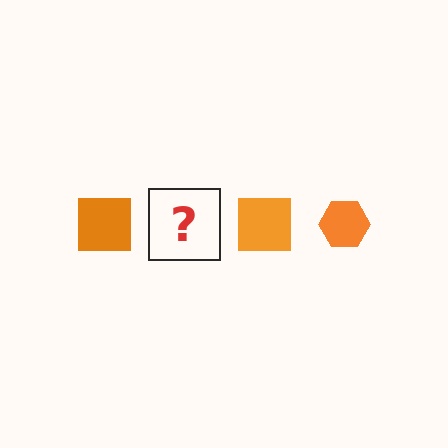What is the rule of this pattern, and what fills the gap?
The rule is that the pattern cycles through square, hexagon shapes in orange. The gap should be filled with an orange hexagon.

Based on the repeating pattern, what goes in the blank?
The blank should be an orange hexagon.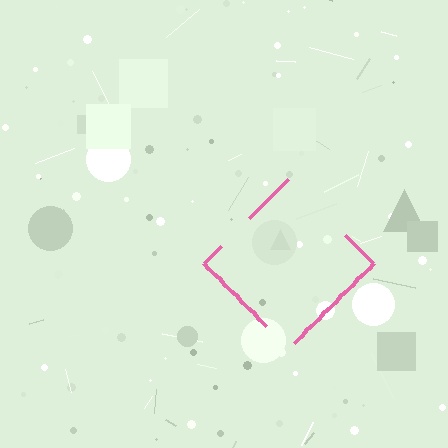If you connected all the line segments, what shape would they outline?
They would outline a diamond.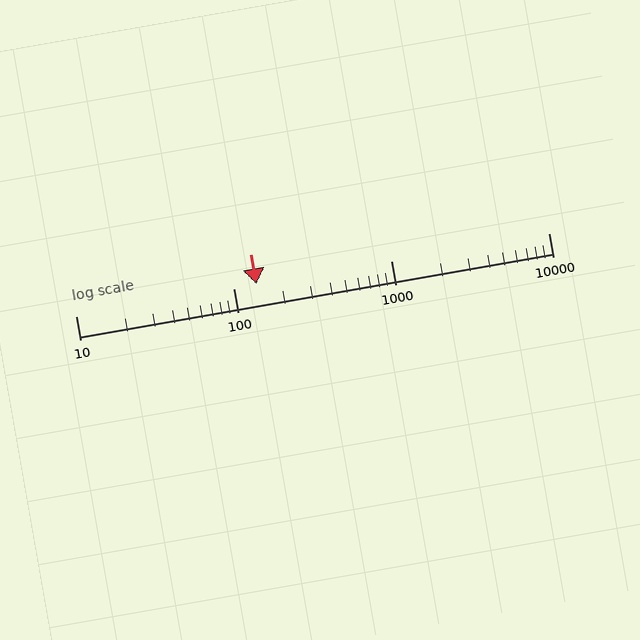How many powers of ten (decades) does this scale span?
The scale spans 3 decades, from 10 to 10000.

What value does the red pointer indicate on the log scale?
The pointer indicates approximately 140.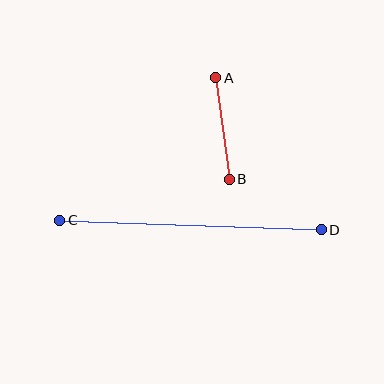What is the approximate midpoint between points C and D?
The midpoint is at approximately (191, 225) pixels.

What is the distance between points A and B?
The distance is approximately 102 pixels.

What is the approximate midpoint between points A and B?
The midpoint is at approximately (223, 129) pixels.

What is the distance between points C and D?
The distance is approximately 262 pixels.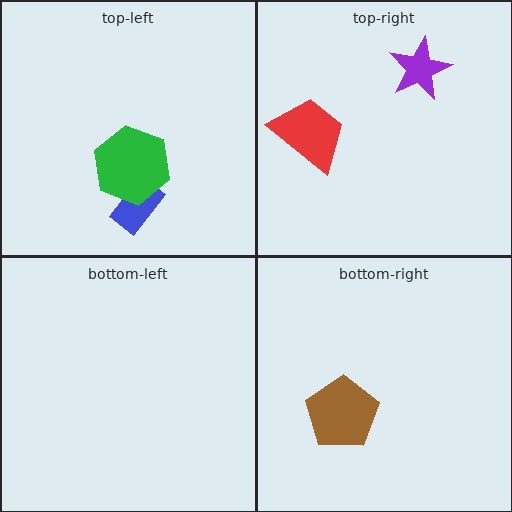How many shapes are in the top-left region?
2.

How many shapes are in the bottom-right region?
1.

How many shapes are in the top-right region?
2.